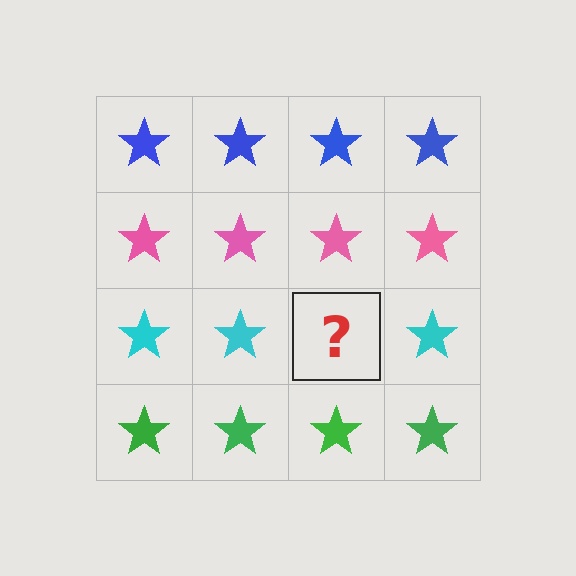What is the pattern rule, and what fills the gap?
The rule is that each row has a consistent color. The gap should be filled with a cyan star.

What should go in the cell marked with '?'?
The missing cell should contain a cyan star.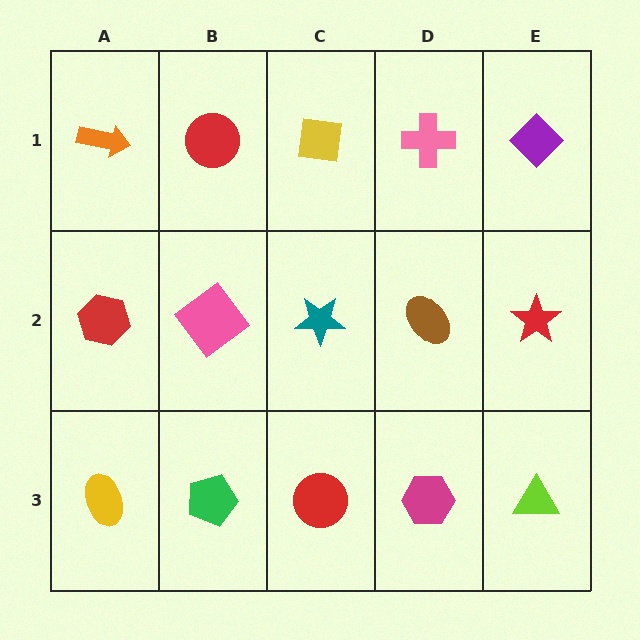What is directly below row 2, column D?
A magenta hexagon.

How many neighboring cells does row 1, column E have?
2.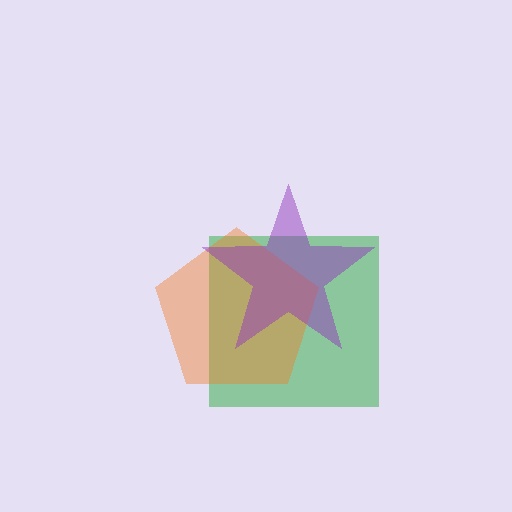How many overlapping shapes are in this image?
There are 3 overlapping shapes in the image.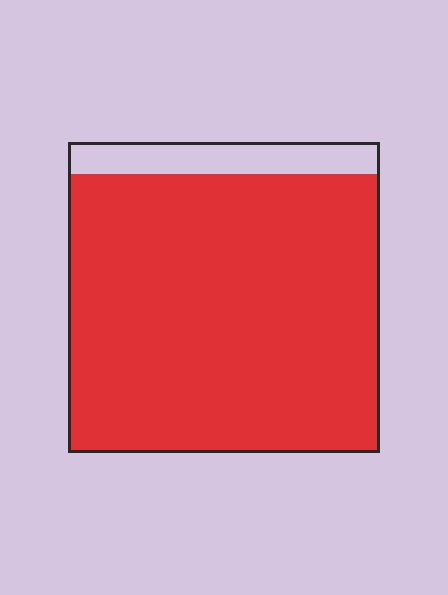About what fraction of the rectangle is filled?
About nine tenths (9/10).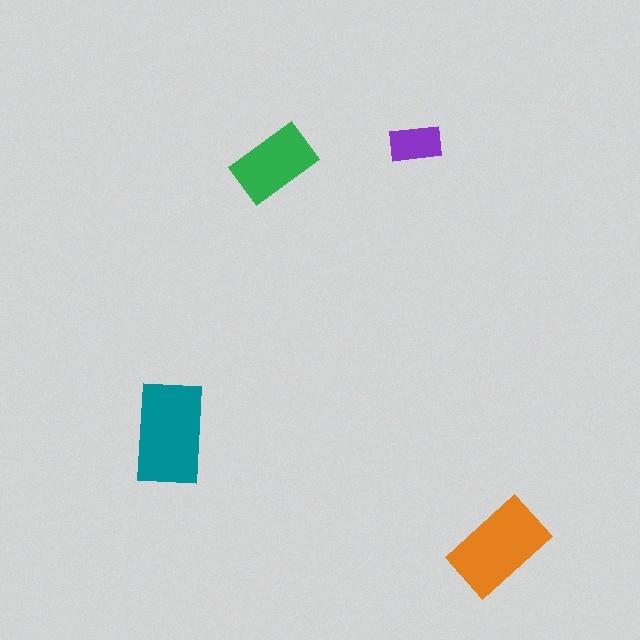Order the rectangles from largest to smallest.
the teal one, the orange one, the green one, the purple one.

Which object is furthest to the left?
The teal rectangle is leftmost.